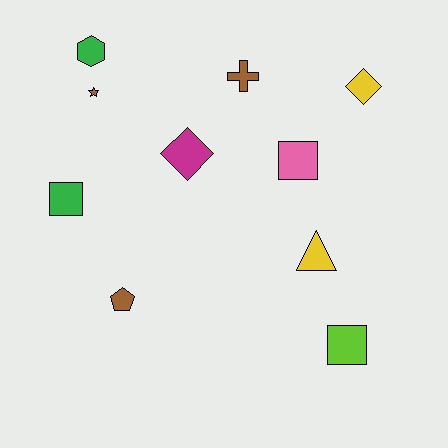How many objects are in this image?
There are 10 objects.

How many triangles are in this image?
There is 1 triangle.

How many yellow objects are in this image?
There are 2 yellow objects.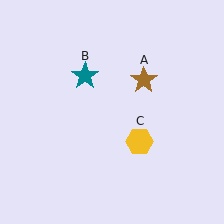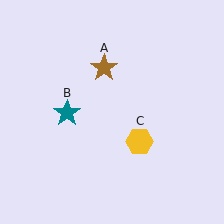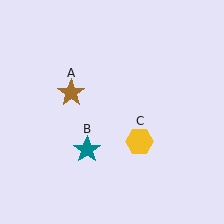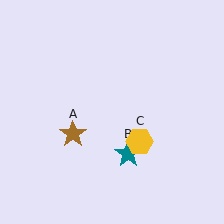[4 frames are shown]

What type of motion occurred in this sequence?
The brown star (object A), teal star (object B) rotated counterclockwise around the center of the scene.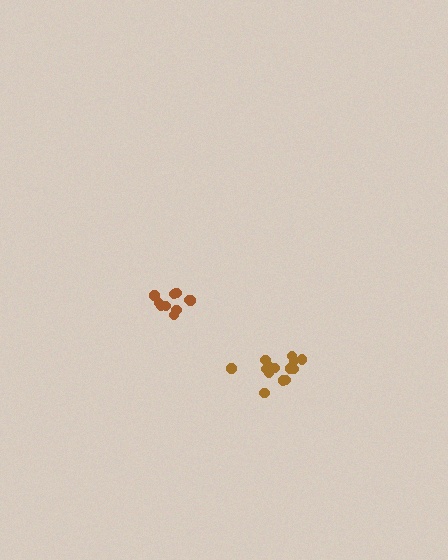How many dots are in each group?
Group 1: 14 dots, Group 2: 10 dots (24 total).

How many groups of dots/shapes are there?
There are 2 groups.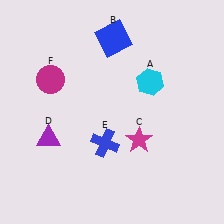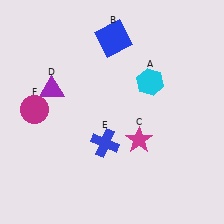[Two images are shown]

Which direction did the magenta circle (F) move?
The magenta circle (F) moved down.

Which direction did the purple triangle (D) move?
The purple triangle (D) moved up.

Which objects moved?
The objects that moved are: the purple triangle (D), the magenta circle (F).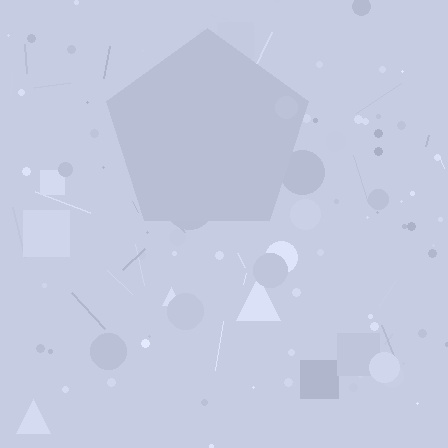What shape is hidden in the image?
A pentagon is hidden in the image.